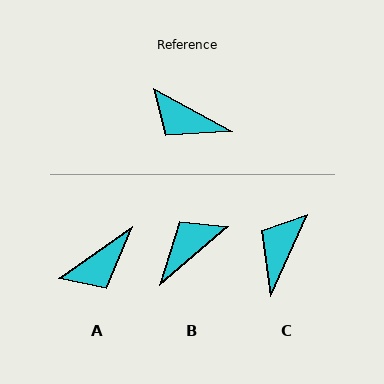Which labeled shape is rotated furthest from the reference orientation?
B, about 111 degrees away.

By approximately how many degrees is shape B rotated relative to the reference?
Approximately 111 degrees clockwise.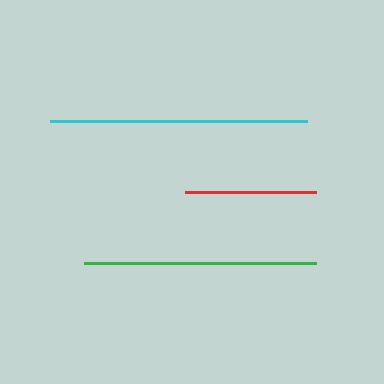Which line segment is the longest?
The cyan line is the longest at approximately 257 pixels.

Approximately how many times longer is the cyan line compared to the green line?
The cyan line is approximately 1.1 times the length of the green line.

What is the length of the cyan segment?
The cyan segment is approximately 257 pixels long.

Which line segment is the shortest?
The red line is the shortest at approximately 132 pixels.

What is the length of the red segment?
The red segment is approximately 132 pixels long.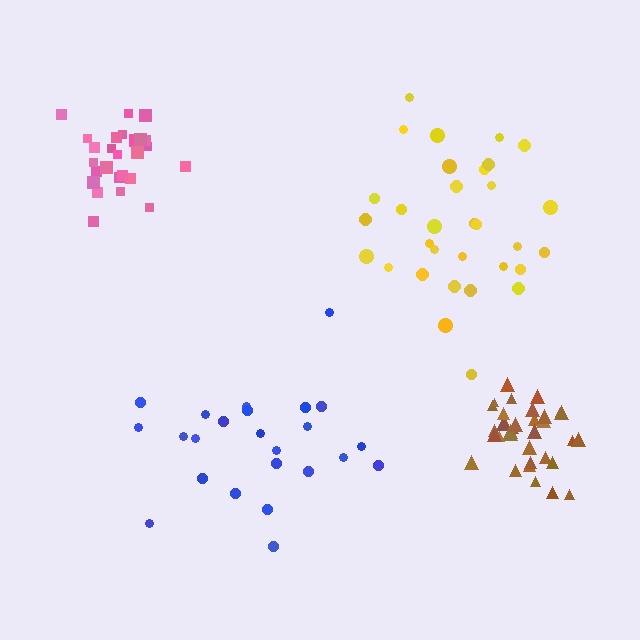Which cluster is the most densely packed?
Brown.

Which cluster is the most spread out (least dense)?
Blue.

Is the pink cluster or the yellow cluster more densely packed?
Pink.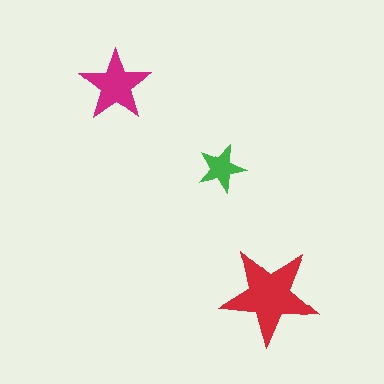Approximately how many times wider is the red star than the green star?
About 2 times wider.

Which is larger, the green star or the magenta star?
The magenta one.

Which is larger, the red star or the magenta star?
The red one.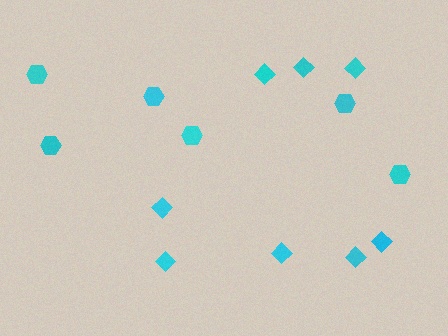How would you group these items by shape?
There are 2 groups: one group of diamonds (8) and one group of hexagons (6).